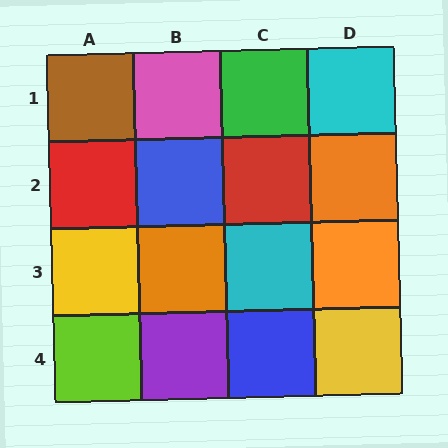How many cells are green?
1 cell is green.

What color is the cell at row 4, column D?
Yellow.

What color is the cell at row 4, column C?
Blue.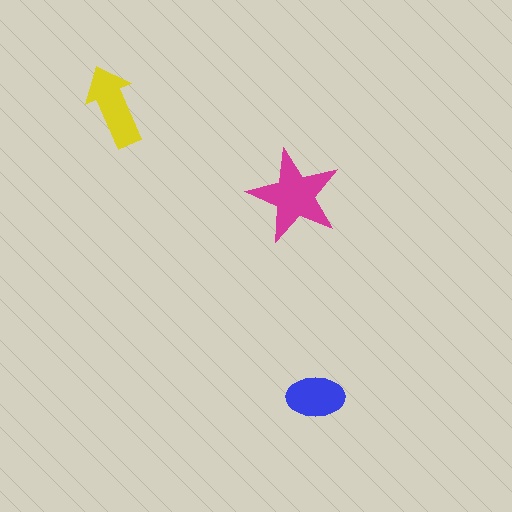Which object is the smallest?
The blue ellipse.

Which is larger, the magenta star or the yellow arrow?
The magenta star.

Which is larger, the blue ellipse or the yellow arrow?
The yellow arrow.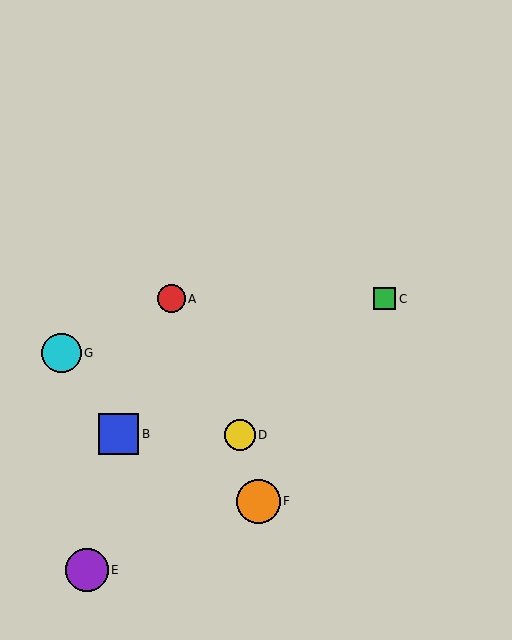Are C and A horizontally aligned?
Yes, both are at y≈299.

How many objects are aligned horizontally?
2 objects (A, C) are aligned horizontally.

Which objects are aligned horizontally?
Objects A, C are aligned horizontally.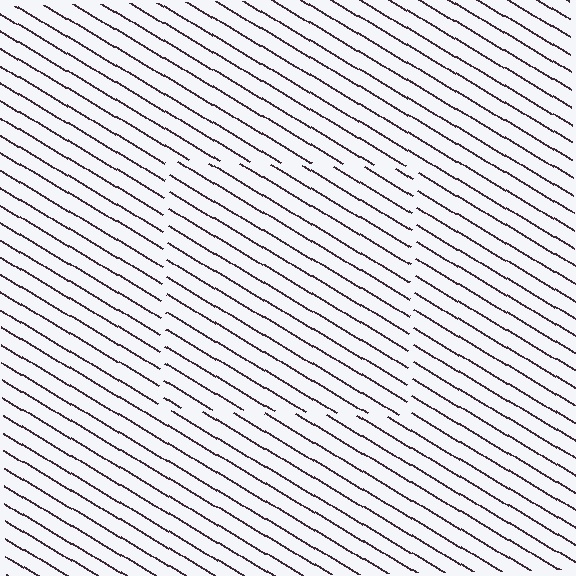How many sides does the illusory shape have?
4 sides — the line-ends trace a square.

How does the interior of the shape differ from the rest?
The interior of the shape contains the same grating, shifted by half a period — the contour is defined by the phase discontinuity where line-ends from the inner and outer gratings abut.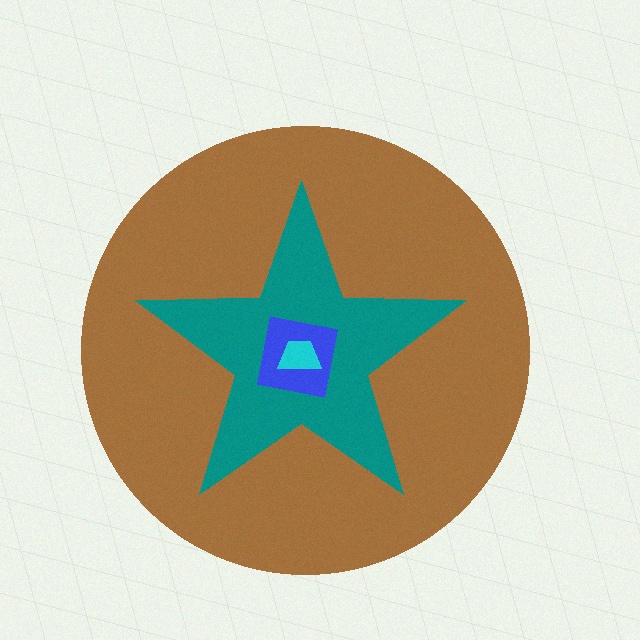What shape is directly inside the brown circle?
The teal star.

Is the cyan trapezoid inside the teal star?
Yes.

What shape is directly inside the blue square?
The cyan trapezoid.